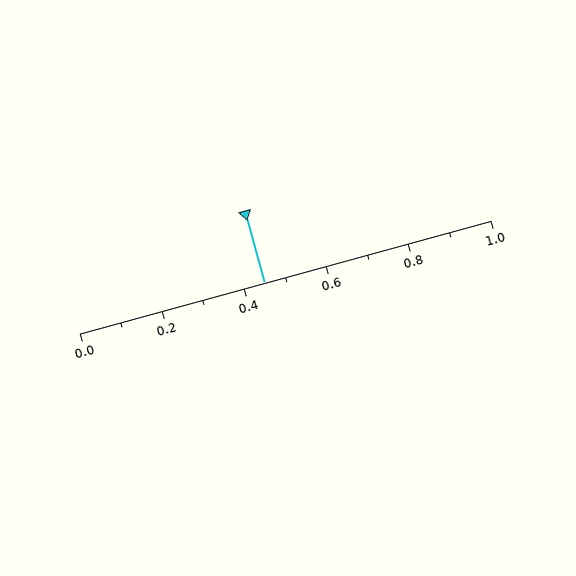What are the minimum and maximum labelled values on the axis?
The axis runs from 0.0 to 1.0.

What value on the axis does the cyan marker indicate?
The marker indicates approximately 0.45.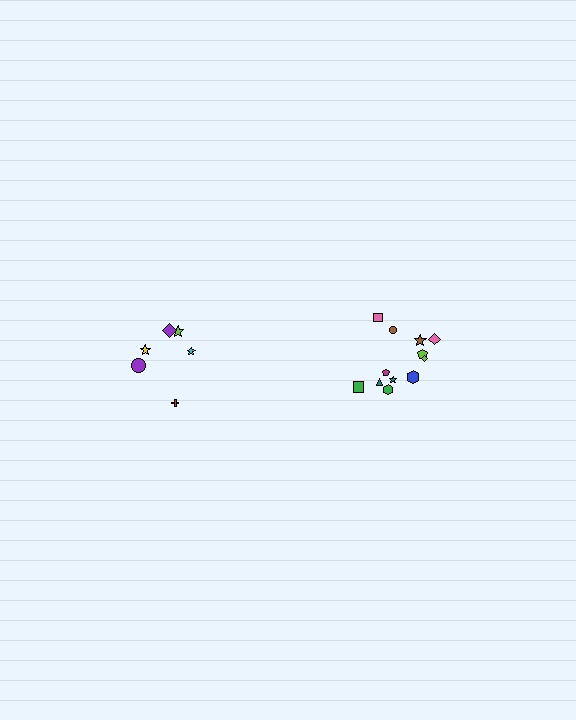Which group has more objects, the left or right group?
The right group.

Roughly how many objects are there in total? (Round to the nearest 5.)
Roughly 20 objects in total.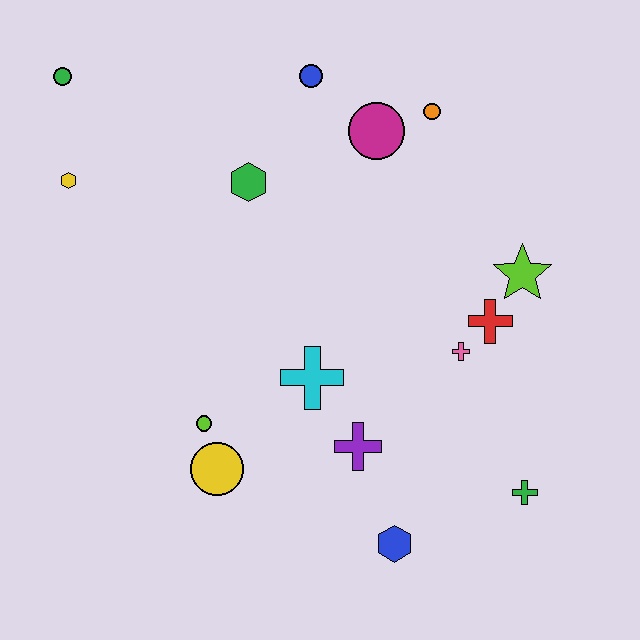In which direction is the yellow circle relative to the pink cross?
The yellow circle is to the left of the pink cross.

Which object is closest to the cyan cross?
The purple cross is closest to the cyan cross.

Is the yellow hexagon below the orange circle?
Yes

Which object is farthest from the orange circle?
The blue hexagon is farthest from the orange circle.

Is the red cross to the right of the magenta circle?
Yes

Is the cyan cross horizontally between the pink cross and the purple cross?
No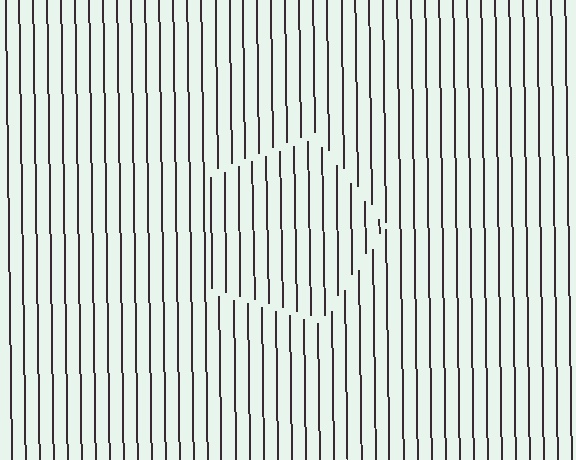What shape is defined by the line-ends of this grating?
An illusory pentagon. The interior of the shape contains the same grating, shifted by half a period — the contour is defined by the phase discontinuity where line-ends from the inner and outer gratings abut.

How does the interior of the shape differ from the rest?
The interior of the shape contains the same grating, shifted by half a period — the contour is defined by the phase discontinuity where line-ends from the inner and outer gratings abut.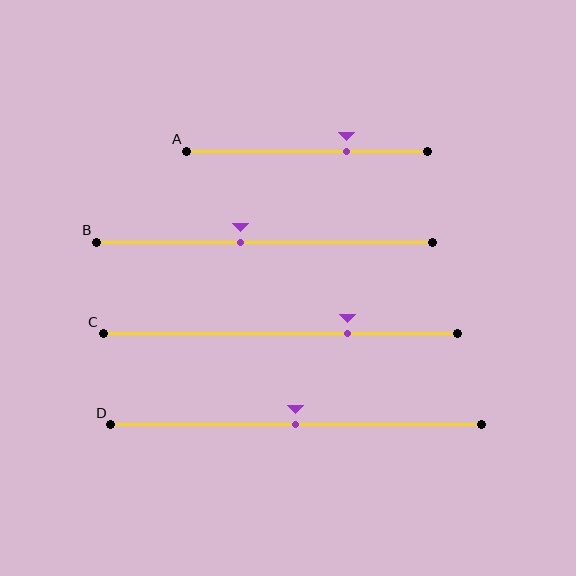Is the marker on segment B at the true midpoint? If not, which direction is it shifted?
No, the marker on segment B is shifted to the left by about 7% of the segment length.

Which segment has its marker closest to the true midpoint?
Segment D has its marker closest to the true midpoint.